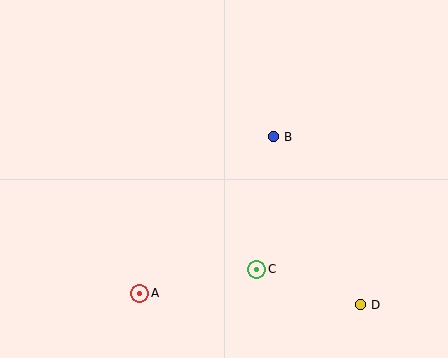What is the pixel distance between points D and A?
The distance between D and A is 221 pixels.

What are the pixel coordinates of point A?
Point A is at (140, 293).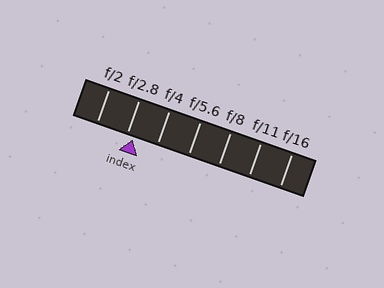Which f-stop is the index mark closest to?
The index mark is closest to f/2.8.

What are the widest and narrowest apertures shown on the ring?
The widest aperture shown is f/2 and the narrowest is f/16.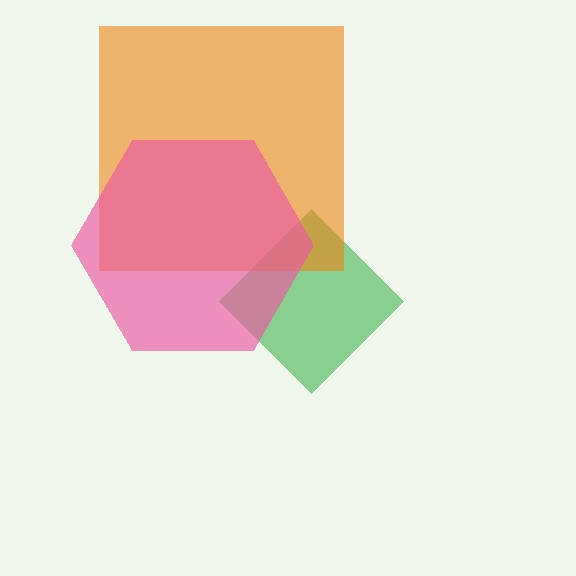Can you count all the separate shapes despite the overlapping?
Yes, there are 3 separate shapes.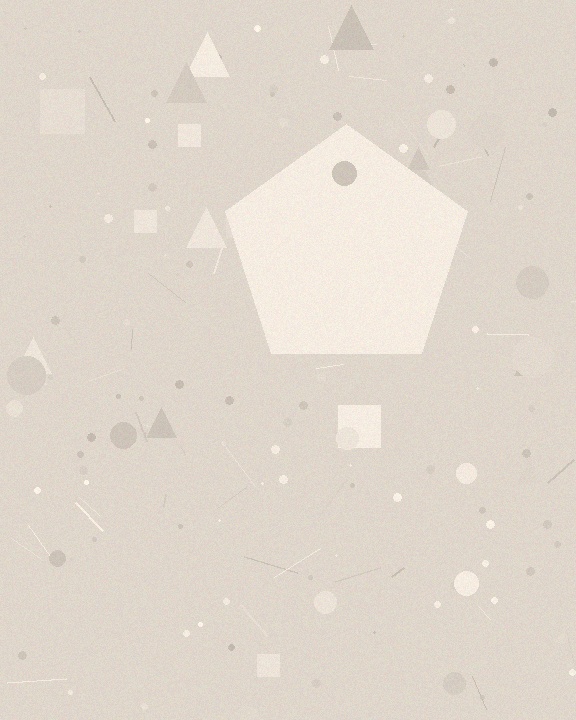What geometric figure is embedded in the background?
A pentagon is embedded in the background.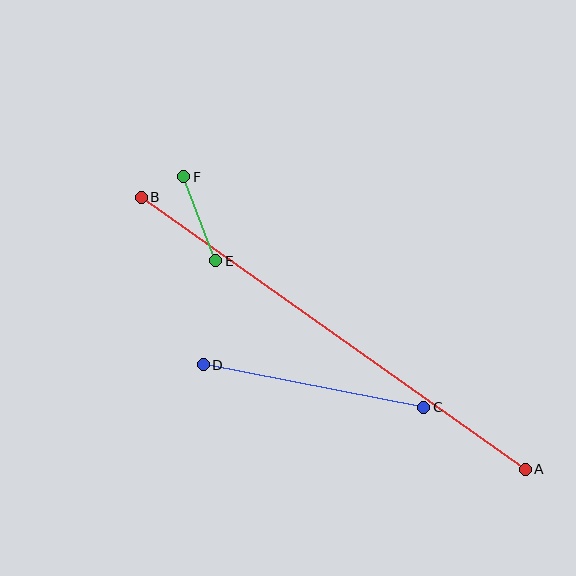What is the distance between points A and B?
The distance is approximately 471 pixels.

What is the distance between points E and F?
The distance is approximately 90 pixels.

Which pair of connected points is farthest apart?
Points A and B are farthest apart.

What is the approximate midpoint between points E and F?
The midpoint is at approximately (200, 219) pixels.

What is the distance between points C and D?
The distance is approximately 225 pixels.